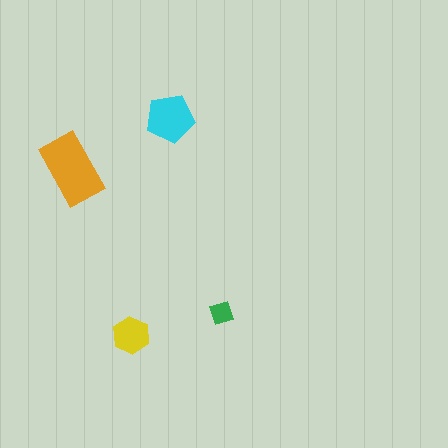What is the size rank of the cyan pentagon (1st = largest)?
2nd.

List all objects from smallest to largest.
The green diamond, the yellow hexagon, the cyan pentagon, the orange rectangle.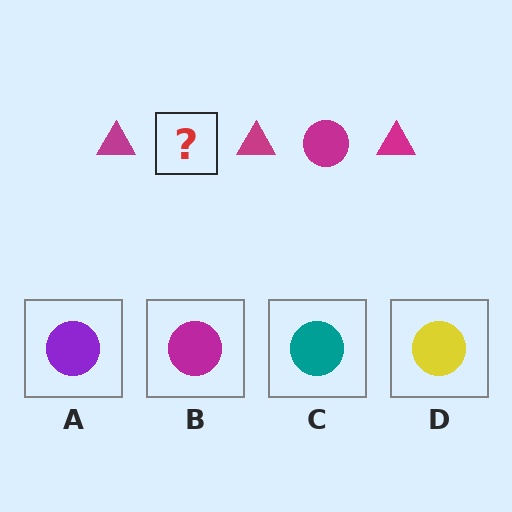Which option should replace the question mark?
Option B.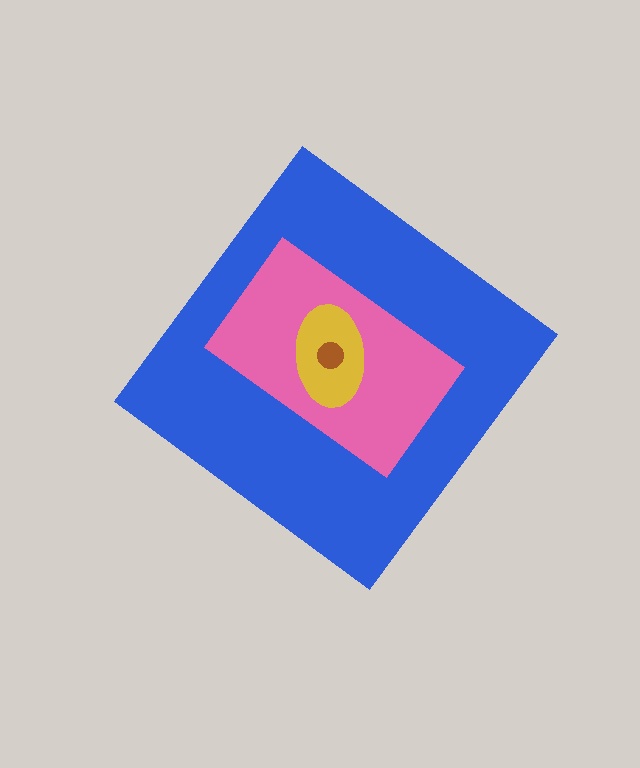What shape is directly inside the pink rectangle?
The yellow ellipse.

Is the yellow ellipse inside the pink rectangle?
Yes.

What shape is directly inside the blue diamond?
The pink rectangle.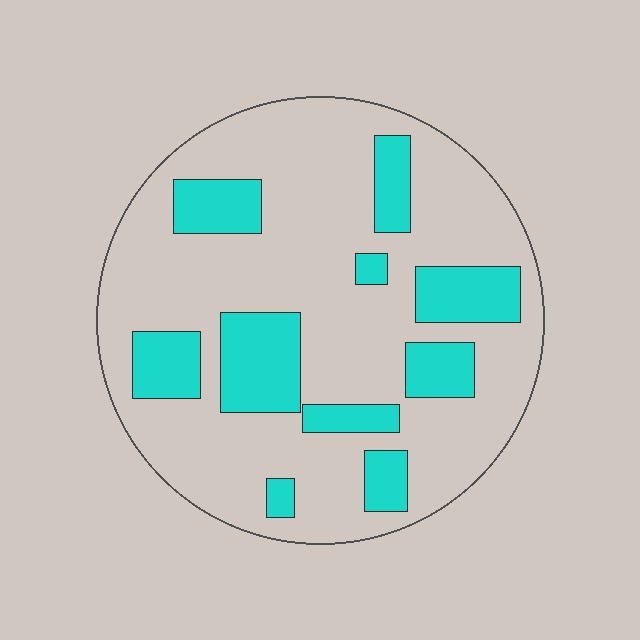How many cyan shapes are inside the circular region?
10.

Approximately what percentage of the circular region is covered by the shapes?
Approximately 25%.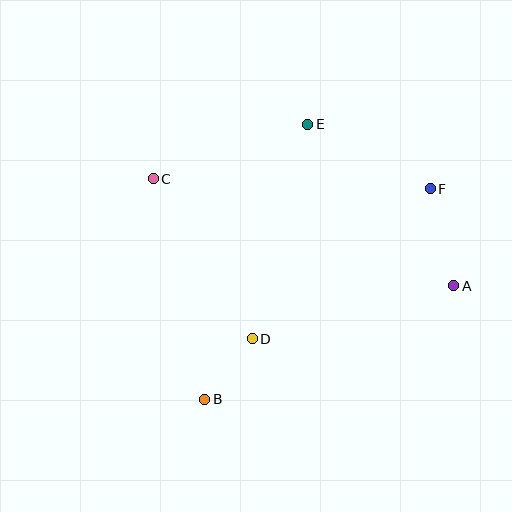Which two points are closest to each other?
Points B and D are closest to each other.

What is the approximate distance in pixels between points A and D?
The distance between A and D is approximately 208 pixels.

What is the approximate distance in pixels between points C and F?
The distance between C and F is approximately 277 pixels.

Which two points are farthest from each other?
Points A and C are farthest from each other.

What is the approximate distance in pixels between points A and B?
The distance between A and B is approximately 273 pixels.